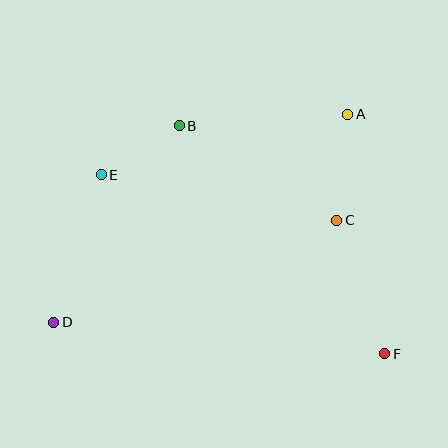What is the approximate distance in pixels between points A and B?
The distance between A and B is approximately 169 pixels.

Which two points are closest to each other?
Points B and E are closest to each other.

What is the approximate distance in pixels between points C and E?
The distance between C and E is approximately 240 pixels.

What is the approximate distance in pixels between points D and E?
The distance between D and E is approximately 155 pixels.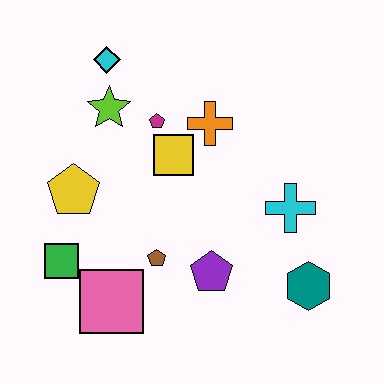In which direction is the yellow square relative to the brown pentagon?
The yellow square is above the brown pentagon.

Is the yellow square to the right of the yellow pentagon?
Yes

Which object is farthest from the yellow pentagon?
The teal hexagon is farthest from the yellow pentagon.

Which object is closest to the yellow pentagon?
The green square is closest to the yellow pentagon.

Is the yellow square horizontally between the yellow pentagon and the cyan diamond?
No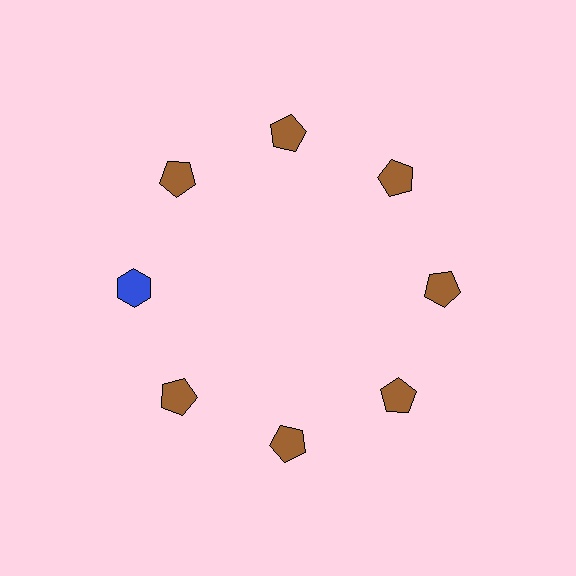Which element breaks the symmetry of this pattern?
The blue hexagon at roughly the 9 o'clock position breaks the symmetry. All other shapes are brown pentagons.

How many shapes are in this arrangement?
There are 8 shapes arranged in a ring pattern.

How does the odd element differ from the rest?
It differs in both color (blue instead of brown) and shape (hexagon instead of pentagon).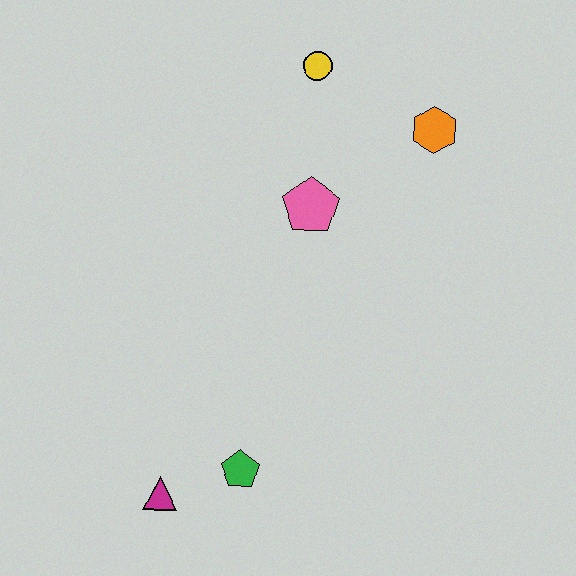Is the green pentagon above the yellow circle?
No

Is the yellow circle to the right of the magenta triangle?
Yes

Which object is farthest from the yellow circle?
The magenta triangle is farthest from the yellow circle.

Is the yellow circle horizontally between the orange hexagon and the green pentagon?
Yes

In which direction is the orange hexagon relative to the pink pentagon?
The orange hexagon is to the right of the pink pentagon.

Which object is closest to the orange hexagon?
The yellow circle is closest to the orange hexagon.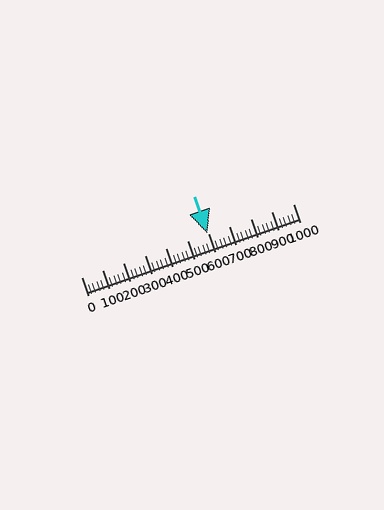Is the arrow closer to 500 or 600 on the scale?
The arrow is closer to 600.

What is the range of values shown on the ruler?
The ruler shows values from 0 to 1000.